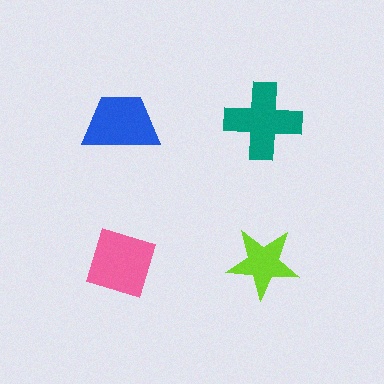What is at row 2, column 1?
A pink diamond.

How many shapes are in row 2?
2 shapes.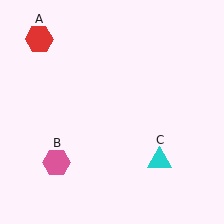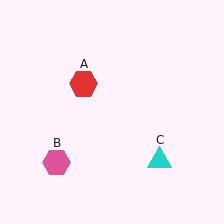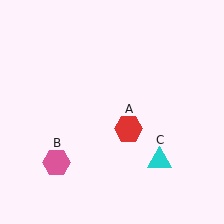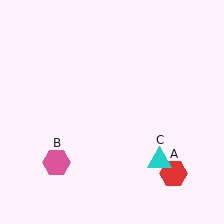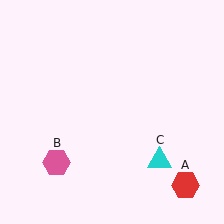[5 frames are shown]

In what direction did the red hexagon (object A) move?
The red hexagon (object A) moved down and to the right.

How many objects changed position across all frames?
1 object changed position: red hexagon (object A).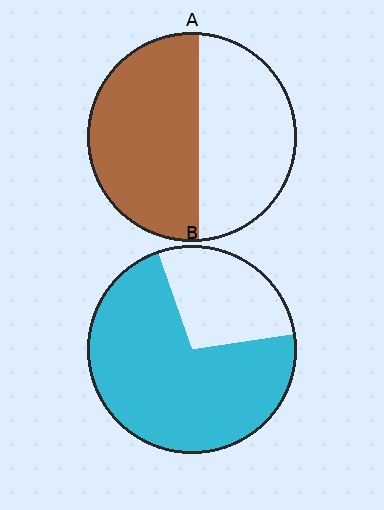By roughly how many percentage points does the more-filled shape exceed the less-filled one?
By roughly 20 percentage points (B over A).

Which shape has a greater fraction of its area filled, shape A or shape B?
Shape B.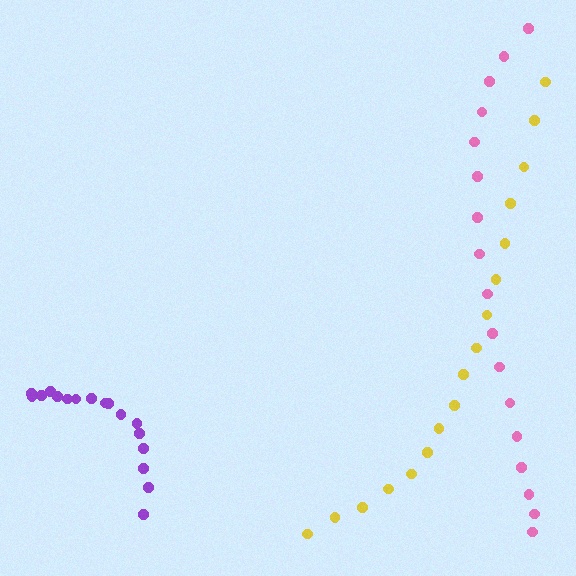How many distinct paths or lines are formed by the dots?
There are 3 distinct paths.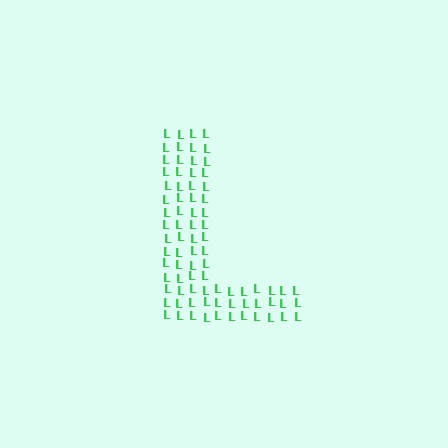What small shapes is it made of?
It is made of small letter L's.